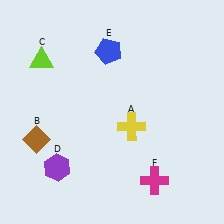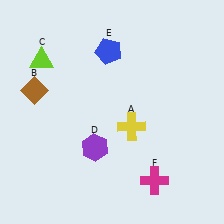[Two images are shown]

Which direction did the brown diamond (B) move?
The brown diamond (B) moved up.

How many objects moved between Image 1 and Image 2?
2 objects moved between the two images.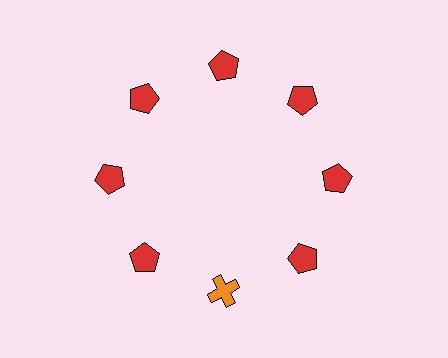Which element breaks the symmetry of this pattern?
The orange cross at roughly the 6 o'clock position breaks the symmetry. All other shapes are red pentagons.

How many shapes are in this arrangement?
There are 8 shapes arranged in a ring pattern.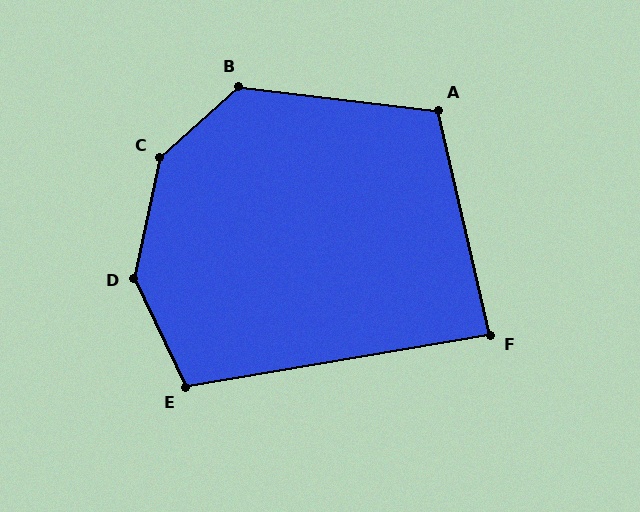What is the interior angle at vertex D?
Approximately 142 degrees (obtuse).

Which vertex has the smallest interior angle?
F, at approximately 87 degrees.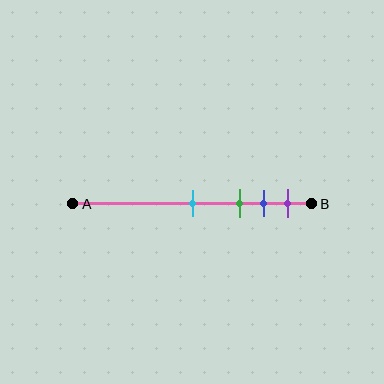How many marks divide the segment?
There are 4 marks dividing the segment.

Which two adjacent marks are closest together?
The blue and purple marks are the closest adjacent pair.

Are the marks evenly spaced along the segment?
No, the marks are not evenly spaced.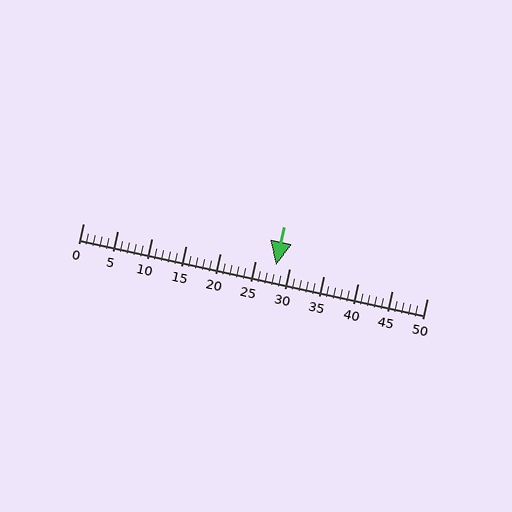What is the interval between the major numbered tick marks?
The major tick marks are spaced 5 units apart.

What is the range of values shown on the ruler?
The ruler shows values from 0 to 50.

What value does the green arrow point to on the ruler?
The green arrow points to approximately 28.